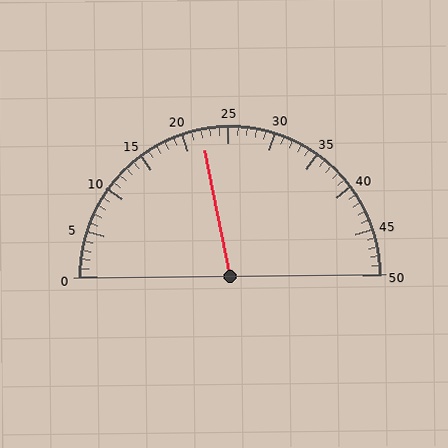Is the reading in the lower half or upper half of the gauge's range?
The reading is in the lower half of the range (0 to 50).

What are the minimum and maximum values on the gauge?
The gauge ranges from 0 to 50.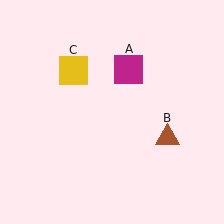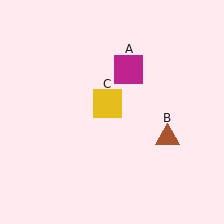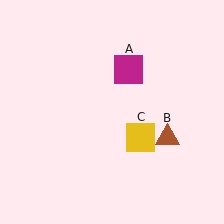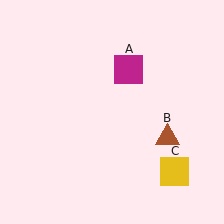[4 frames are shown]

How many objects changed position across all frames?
1 object changed position: yellow square (object C).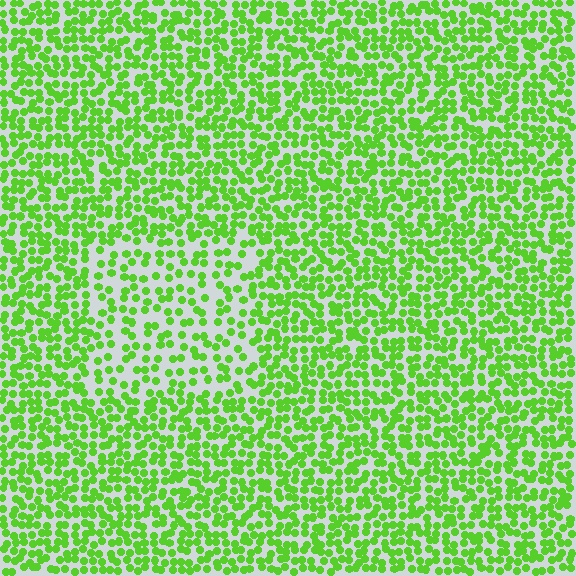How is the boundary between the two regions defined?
The boundary is defined by a change in element density (approximately 1.8x ratio). All elements are the same color, size, and shape.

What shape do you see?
I see a rectangle.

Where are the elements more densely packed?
The elements are more densely packed outside the rectangle boundary.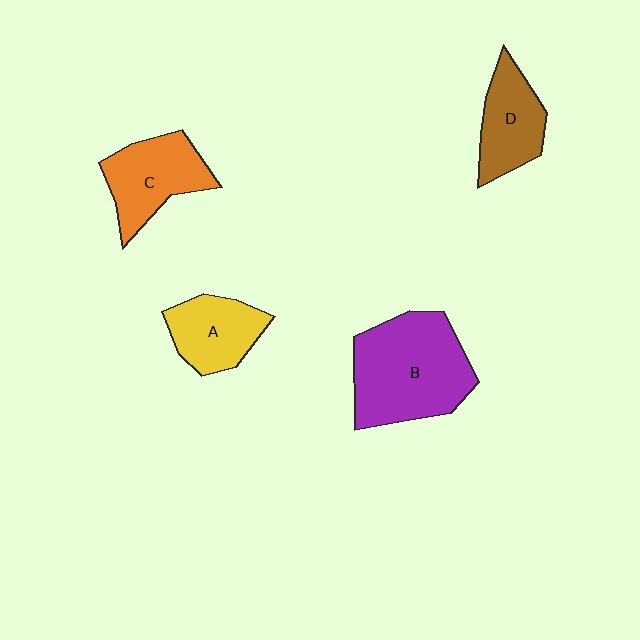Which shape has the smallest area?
Shape A (yellow).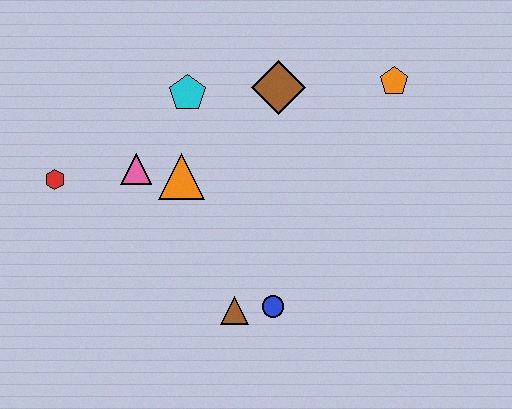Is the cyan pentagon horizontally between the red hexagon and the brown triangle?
Yes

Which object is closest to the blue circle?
The brown triangle is closest to the blue circle.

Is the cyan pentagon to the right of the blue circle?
No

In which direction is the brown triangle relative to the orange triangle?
The brown triangle is below the orange triangle.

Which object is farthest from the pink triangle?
The orange pentagon is farthest from the pink triangle.